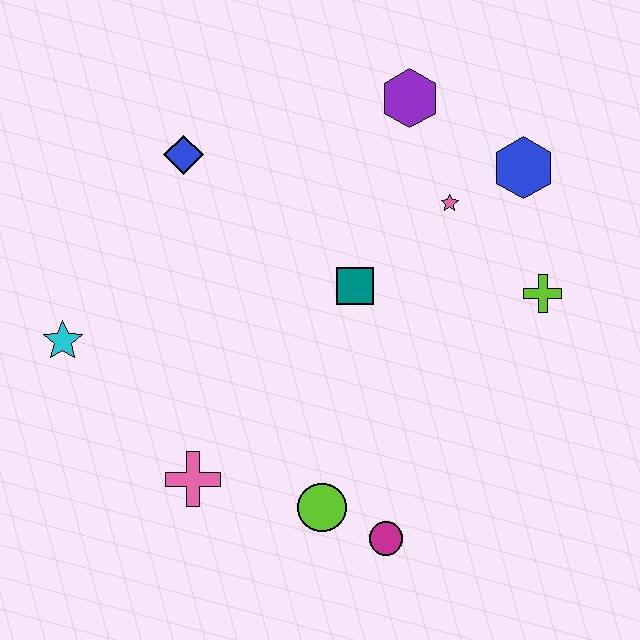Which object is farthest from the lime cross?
The cyan star is farthest from the lime cross.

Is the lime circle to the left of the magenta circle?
Yes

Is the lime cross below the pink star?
Yes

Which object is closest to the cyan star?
The pink cross is closest to the cyan star.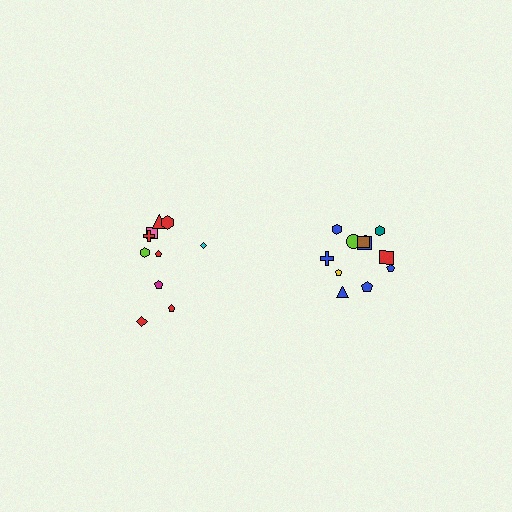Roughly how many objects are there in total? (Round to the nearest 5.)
Roughly 20 objects in total.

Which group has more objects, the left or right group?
The right group.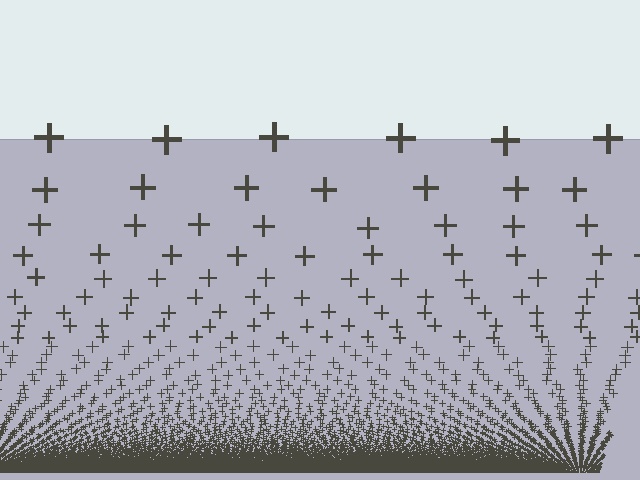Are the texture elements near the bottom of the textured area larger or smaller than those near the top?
Smaller. The gradient is inverted — elements near the bottom are smaller and denser.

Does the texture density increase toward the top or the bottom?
Density increases toward the bottom.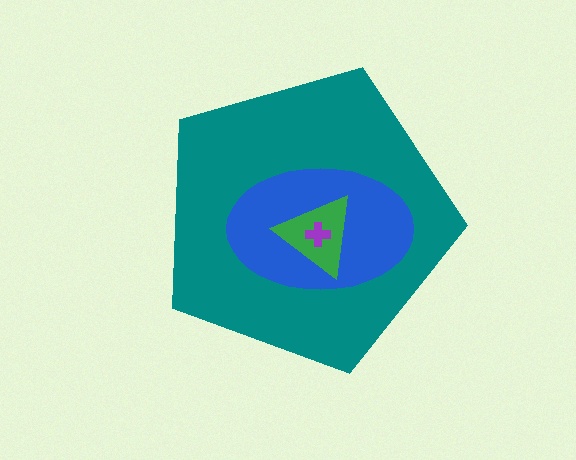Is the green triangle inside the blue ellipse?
Yes.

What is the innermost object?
The purple cross.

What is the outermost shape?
The teal pentagon.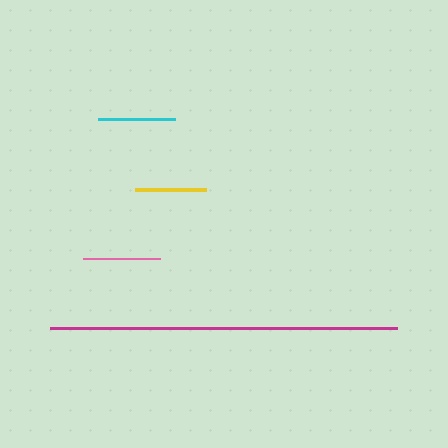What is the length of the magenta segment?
The magenta segment is approximately 348 pixels long.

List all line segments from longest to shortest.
From longest to shortest: magenta, pink, cyan, yellow.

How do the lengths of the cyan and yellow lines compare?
The cyan and yellow lines are approximately the same length.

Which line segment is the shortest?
The yellow line is the shortest at approximately 70 pixels.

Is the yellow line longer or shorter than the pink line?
The pink line is longer than the yellow line.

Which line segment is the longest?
The magenta line is the longest at approximately 348 pixels.